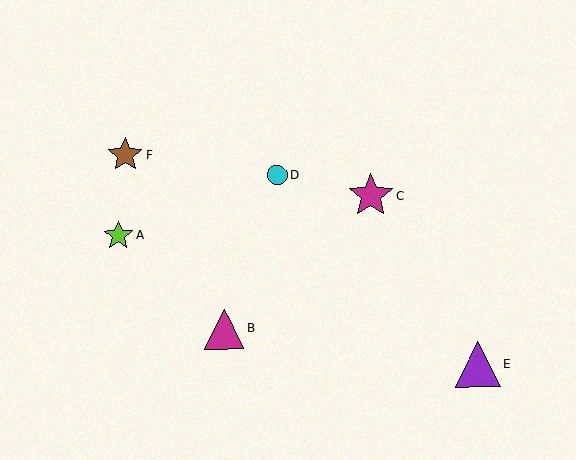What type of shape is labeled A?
Shape A is a lime star.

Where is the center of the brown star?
The center of the brown star is at (126, 155).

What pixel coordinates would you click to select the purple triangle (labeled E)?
Click at (478, 365) to select the purple triangle E.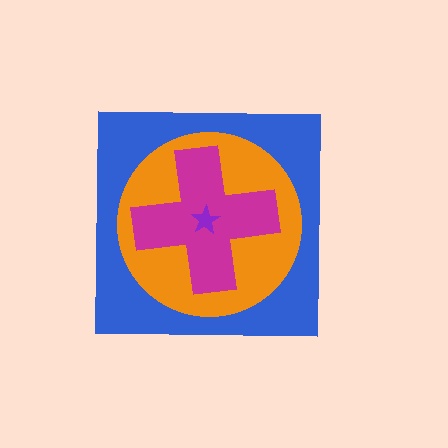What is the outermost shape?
The blue square.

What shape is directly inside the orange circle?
The magenta cross.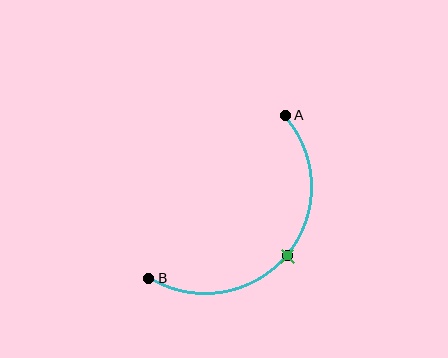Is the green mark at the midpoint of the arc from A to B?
Yes. The green mark lies on the arc at equal arc-length from both A and B — it is the arc midpoint.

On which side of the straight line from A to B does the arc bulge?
The arc bulges below and to the right of the straight line connecting A and B.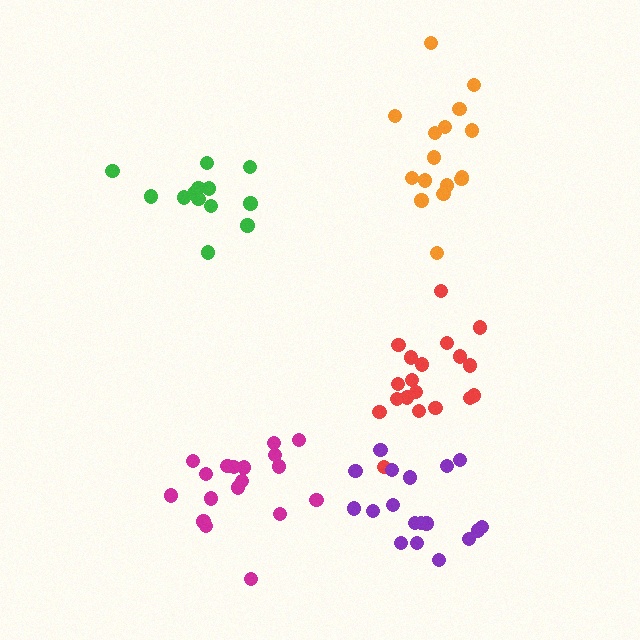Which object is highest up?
The orange cluster is topmost.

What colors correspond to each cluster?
The clusters are colored: green, orange, red, magenta, purple.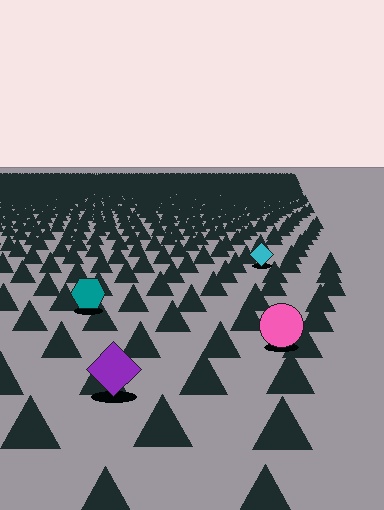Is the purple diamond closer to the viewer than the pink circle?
Yes. The purple diamond is closer — you can tell from the texture gradient: the ground texture is coarser near it.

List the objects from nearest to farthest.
From nearest to farthest: the purple diamond, the pink circle, the teal hexagon, the cyan diamond.